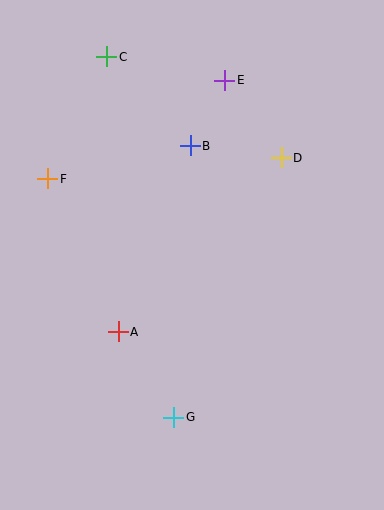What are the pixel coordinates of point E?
Point E is at (225, 80).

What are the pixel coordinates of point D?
Point D is at (281, 158).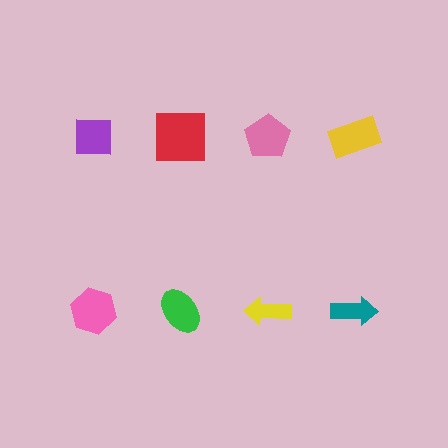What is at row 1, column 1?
A purple square.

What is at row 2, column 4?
A teal arrow.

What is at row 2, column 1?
A pink hexagon.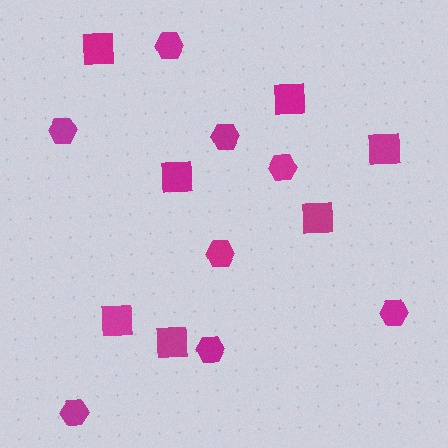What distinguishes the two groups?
There are 2 groups: one group of hexagons (8) and one group of squares (7).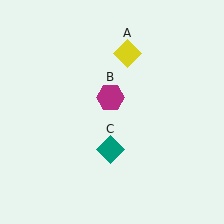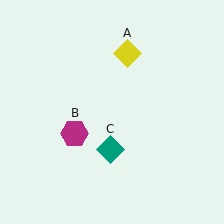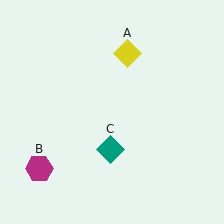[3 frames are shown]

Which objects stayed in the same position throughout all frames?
Yellow diamond (object A) and teal diamond (object C) remained stationary.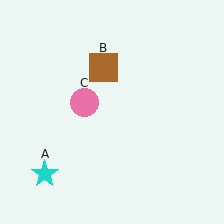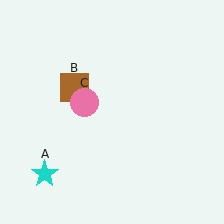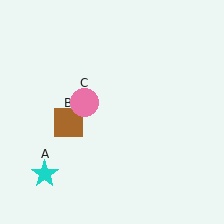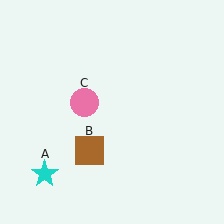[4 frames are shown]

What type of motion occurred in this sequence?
The brown square (object B) rotated counterclockwise around the center of the scene.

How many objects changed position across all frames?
1 object changed position: brown square (object B).